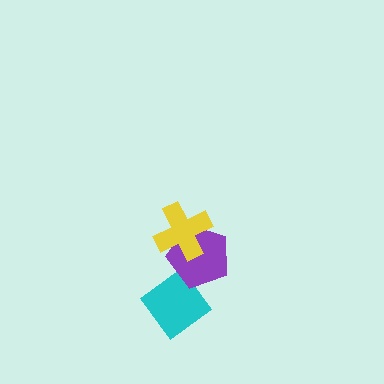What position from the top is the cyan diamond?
The cyan diamond is 3rd from the top.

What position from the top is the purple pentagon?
The purple pentagon is 2nd from the top.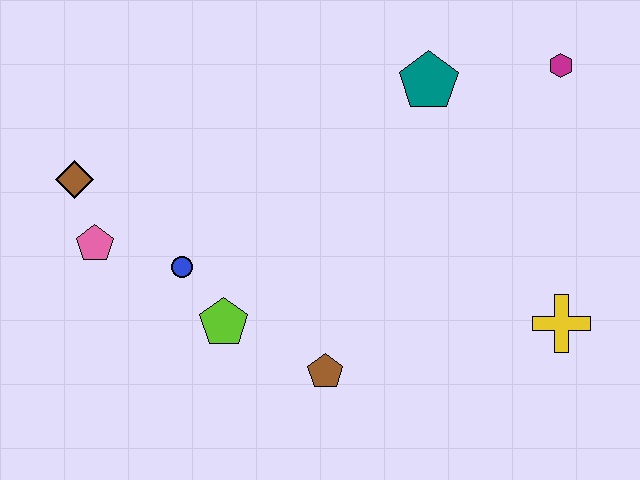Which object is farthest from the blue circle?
The magenta hexagon is farthest from the blue circle.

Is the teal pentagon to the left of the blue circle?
No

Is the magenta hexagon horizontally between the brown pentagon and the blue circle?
No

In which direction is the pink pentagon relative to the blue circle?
The pink pentagon is to the left of the blue circle.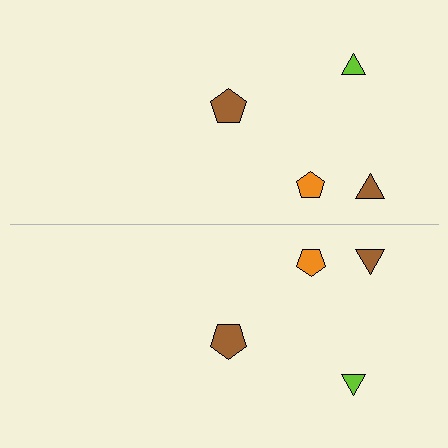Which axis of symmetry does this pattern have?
The pattern has a horizontal axis of symmetry running through the center of the image.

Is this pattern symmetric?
Yes, this pattern has bilateral (reflection) symmetry.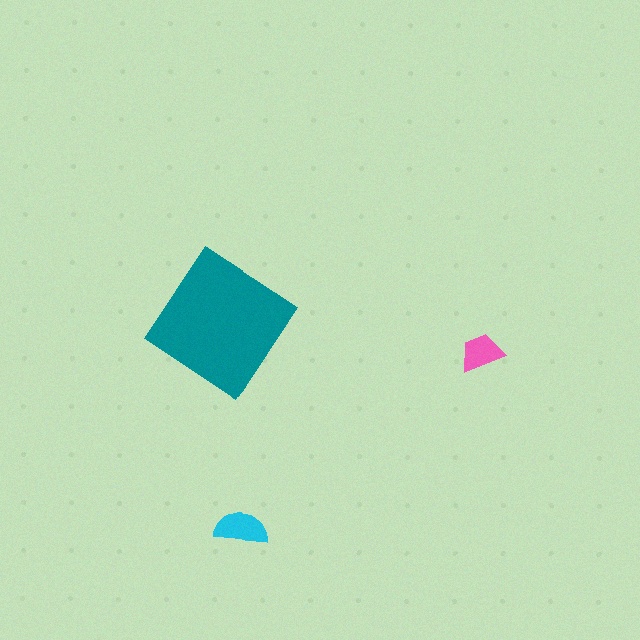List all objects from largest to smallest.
The teal diamond, the cyan semicircle, the pink trapezoid.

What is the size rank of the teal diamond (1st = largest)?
1st.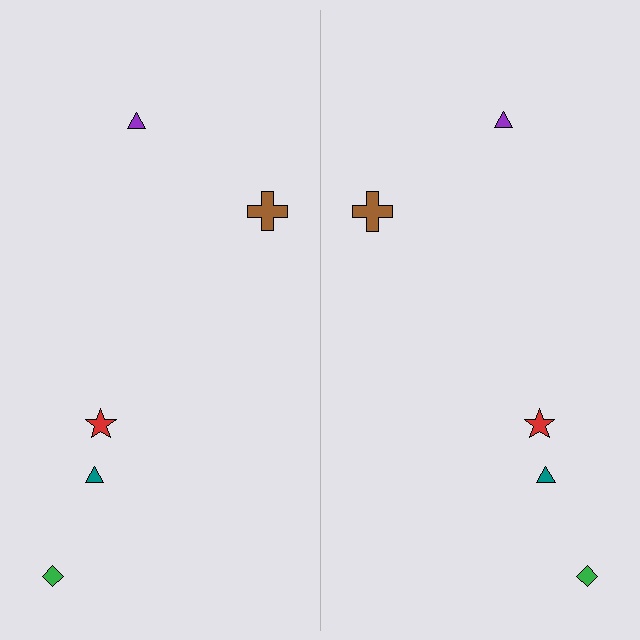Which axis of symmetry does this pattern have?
The pattern has a vertical axis of symmetry running through the center of the image.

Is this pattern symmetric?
Yes, this pattern has bilateral (reflection) symmetry.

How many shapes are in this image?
There are 10 shapes in this image.